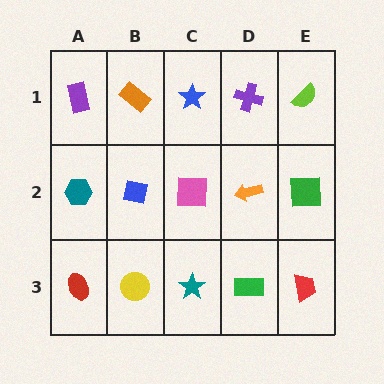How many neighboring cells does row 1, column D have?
3.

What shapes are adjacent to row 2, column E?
A lime semicircle (row 1, column E), a red trapezoid (row 3, column E), an orange arrow (row 2, column D).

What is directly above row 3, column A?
A teal hexagon.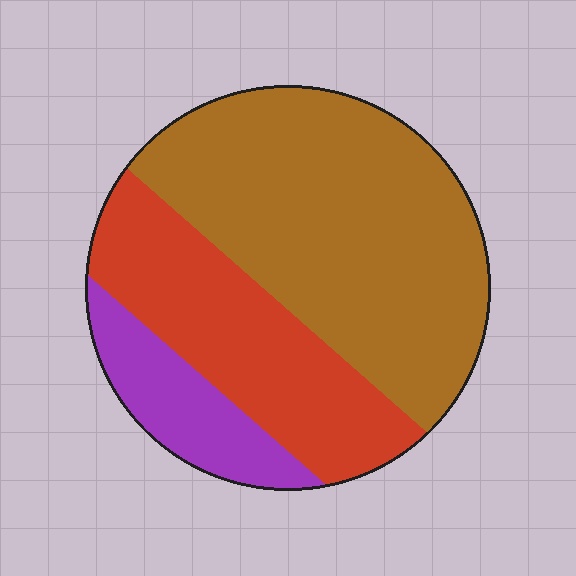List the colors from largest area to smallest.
From largest to smallest: brown, red, purple.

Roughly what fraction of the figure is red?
Red covers roughly 30% of the figure.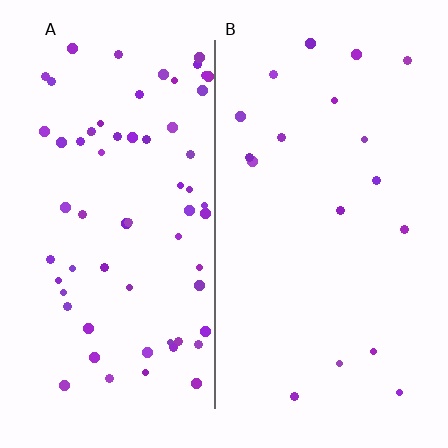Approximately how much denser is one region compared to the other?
Approximately 3.6× — region A over region B.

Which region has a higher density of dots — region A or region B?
A (the left).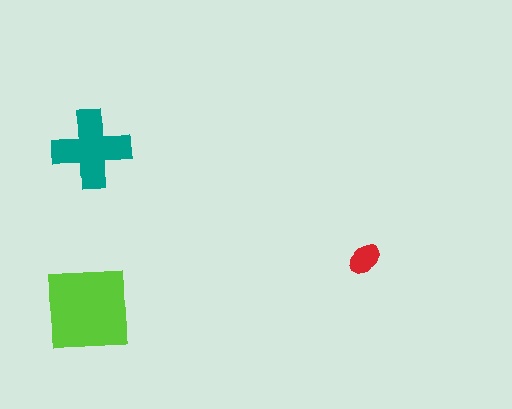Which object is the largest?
The lime square.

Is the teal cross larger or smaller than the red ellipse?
Larger.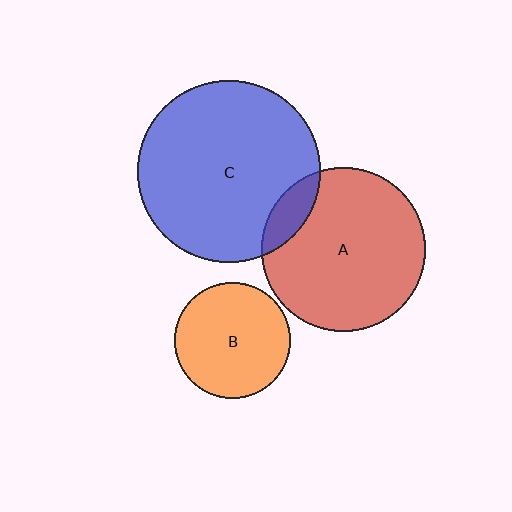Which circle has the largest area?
Circle C (blue).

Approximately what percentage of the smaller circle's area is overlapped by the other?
Approximately 10%.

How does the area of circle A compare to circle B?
Approximately 2.0 times.